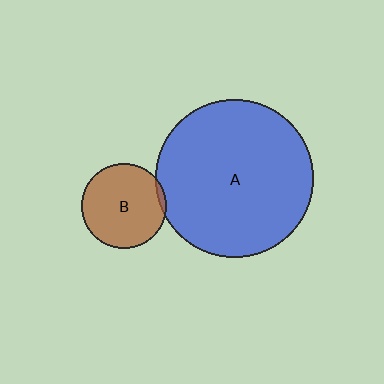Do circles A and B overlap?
Yes.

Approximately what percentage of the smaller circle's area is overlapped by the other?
Approximately 5%.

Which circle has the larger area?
Circle A (blue).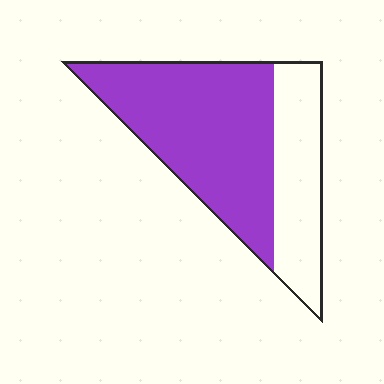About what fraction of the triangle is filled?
About two thirds (2/3).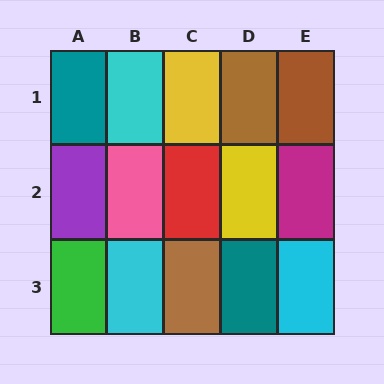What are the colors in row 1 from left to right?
Teal, cyan, yellow, brown, brown.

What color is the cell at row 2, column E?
Magenta.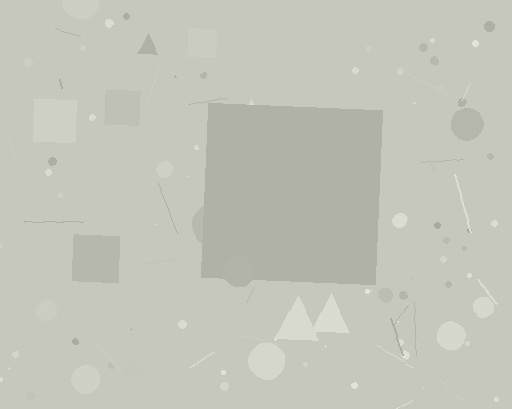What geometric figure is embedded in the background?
A square is embedded in the background.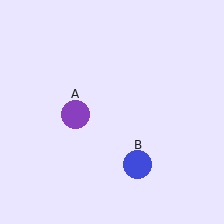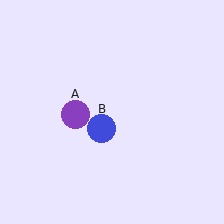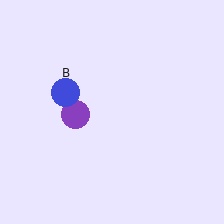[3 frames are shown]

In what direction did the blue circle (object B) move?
The blue circle (object B) moved up and to the left.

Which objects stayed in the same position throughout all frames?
Purple circle (object A) remained stationary.